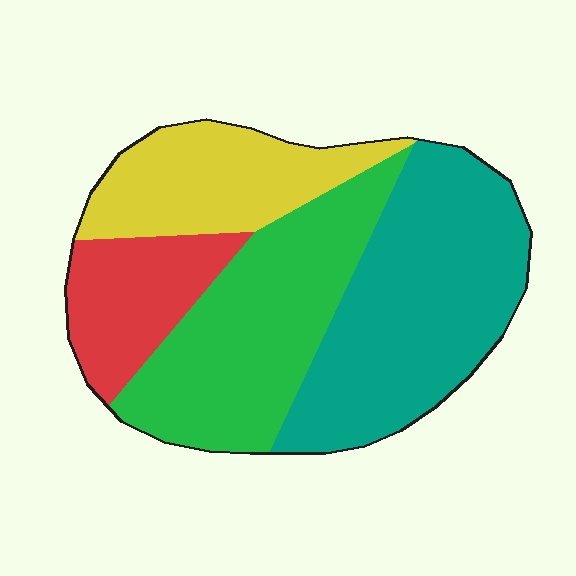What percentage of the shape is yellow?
Yellow covers around 20% of the shape.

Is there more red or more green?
Green.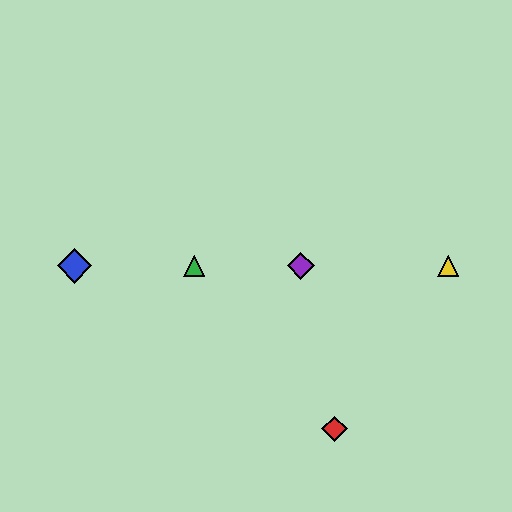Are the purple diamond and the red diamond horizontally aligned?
No, the purple diamond is at y≈266 and the red diamond is at y≈429.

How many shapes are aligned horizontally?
4 shapes (the blue diamond, the green triangle, the yellow triangle, the purple diamond) are aligned horizontally.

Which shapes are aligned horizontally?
The blue diamond, the green triangle, the yellow triangle, the purple diamond are aligned horizontally.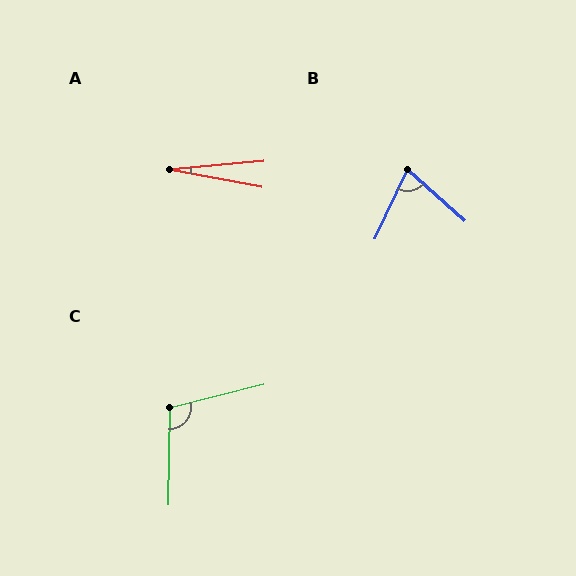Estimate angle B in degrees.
Approximately 73 degrees.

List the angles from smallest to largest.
A (16°), B (73°), C (105°).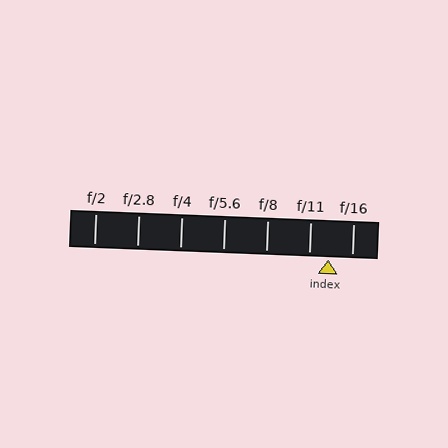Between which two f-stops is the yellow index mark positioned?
The index mark is between f/11 and f/16.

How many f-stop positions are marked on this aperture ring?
There are 7 f-stop positions marked.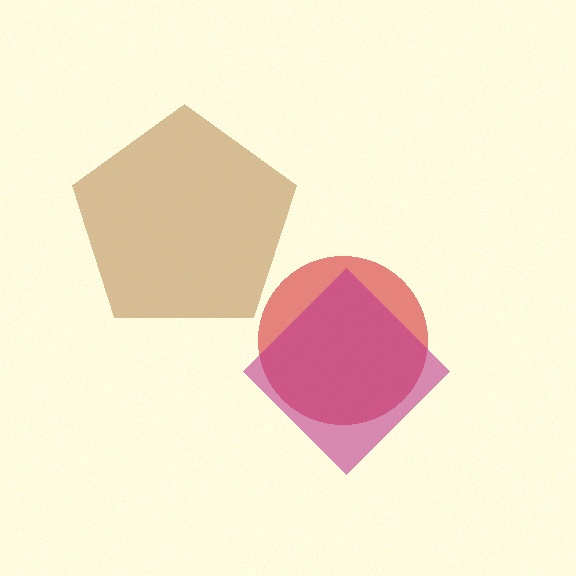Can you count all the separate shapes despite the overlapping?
Yes, there are 3 separate shapes.